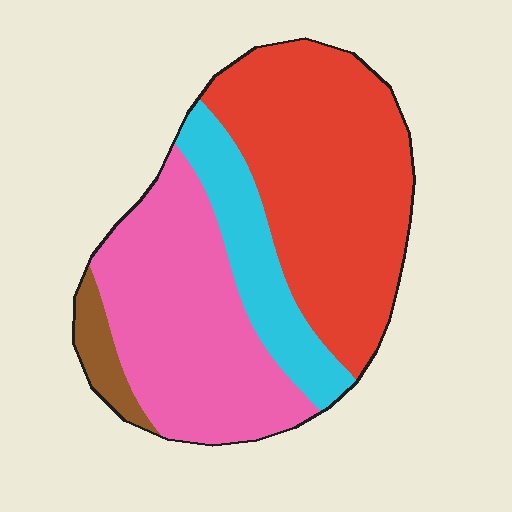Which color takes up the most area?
Red, at roughly 45%.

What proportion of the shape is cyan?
Cyan covers around 15% of the shape.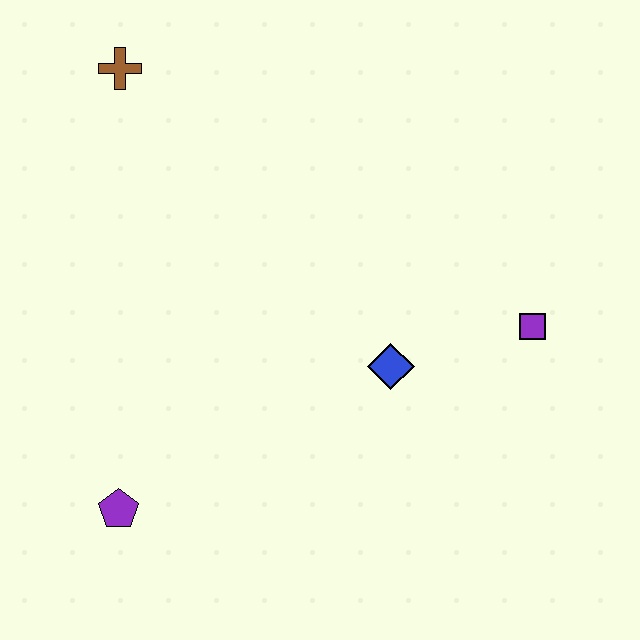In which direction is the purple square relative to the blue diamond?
The purple square is to the right of the blue diamond.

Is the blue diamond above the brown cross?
No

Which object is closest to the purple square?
The blue diamond is closest to the purple square.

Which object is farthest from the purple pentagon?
The purple square is farthest from the purple pentagon.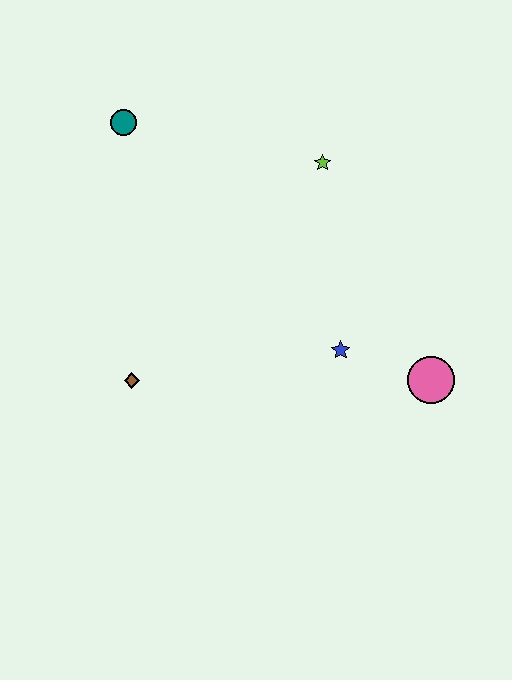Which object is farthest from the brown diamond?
The pink circle is farthest from the brown diamond.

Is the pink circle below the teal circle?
Yes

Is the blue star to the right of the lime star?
Yes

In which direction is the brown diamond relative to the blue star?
The brown diamond is to the left of the blue star.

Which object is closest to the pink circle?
The blue star is closest to the pink circle.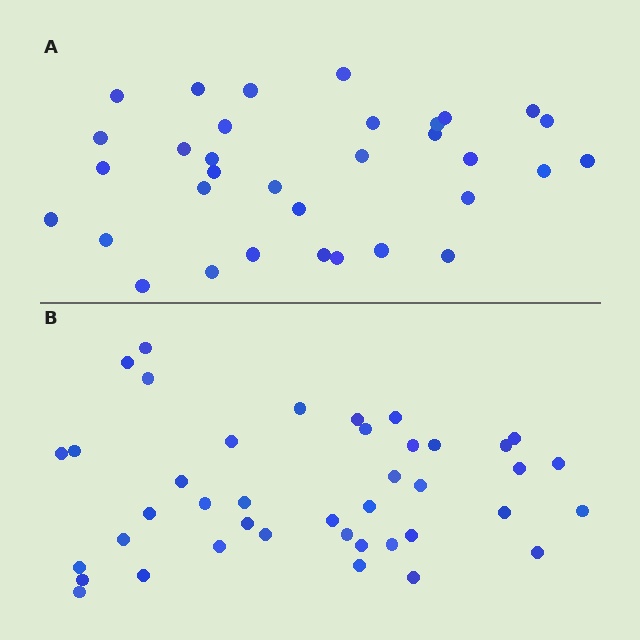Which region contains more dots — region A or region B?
Region B (the bottom region) has more dots.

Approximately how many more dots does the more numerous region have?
Region B has roughly 8 or so more dots than region A.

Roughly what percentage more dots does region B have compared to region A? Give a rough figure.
About 25% more.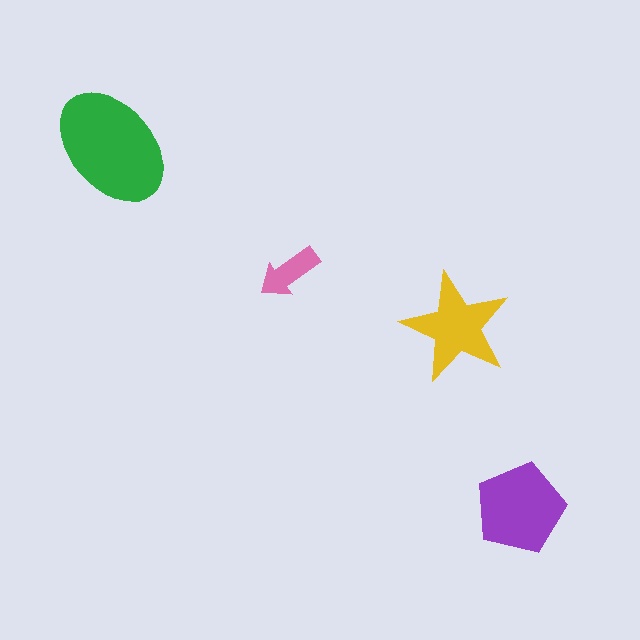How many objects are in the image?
There are 4 objects in the image.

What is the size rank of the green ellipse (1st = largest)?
1st.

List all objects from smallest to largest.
The pink arrow, the yellow star, the purple pentagon, the green ellipse.